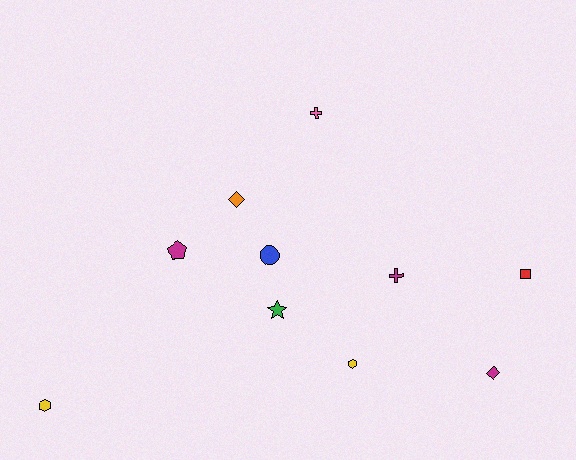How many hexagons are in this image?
There are 2 hexagons.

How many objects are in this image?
There are 10 objects.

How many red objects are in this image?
There is 1 red object.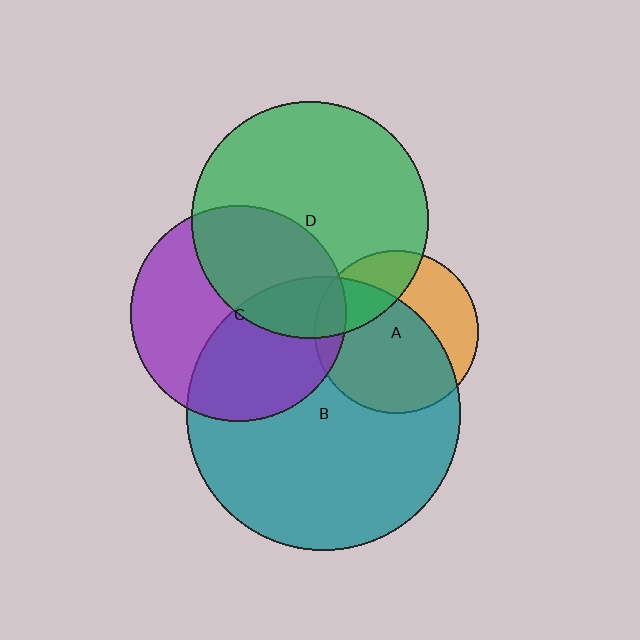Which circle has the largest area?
Circle B (teal).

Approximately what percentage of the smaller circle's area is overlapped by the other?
Approximately 45%.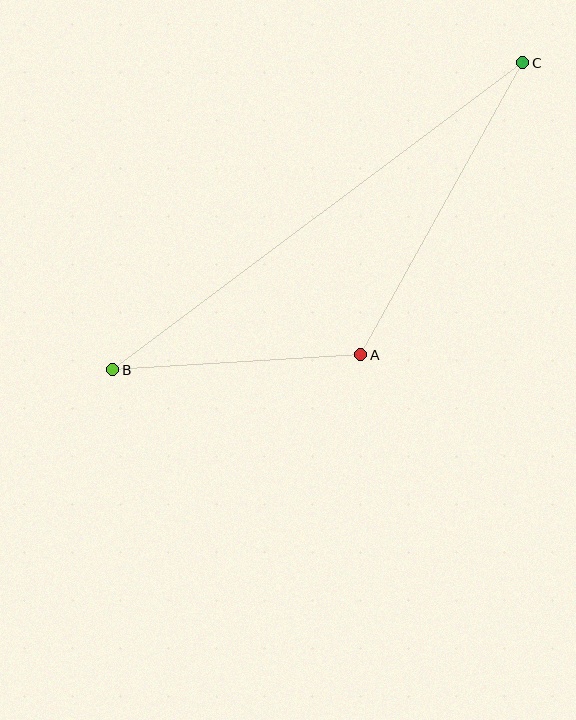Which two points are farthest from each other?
Points B and C are farthest from each other.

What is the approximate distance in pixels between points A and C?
The distance between A and C is approximately 334 pixels.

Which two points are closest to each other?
Points A and B are closest to each other.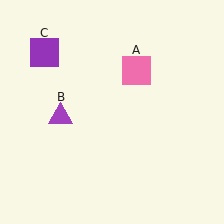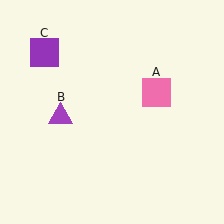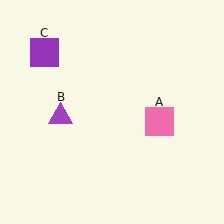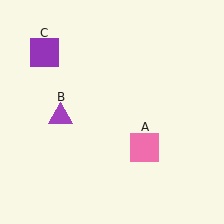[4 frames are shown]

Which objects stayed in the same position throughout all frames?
Purple triangle (object B) and purple square (object C) remained stationary.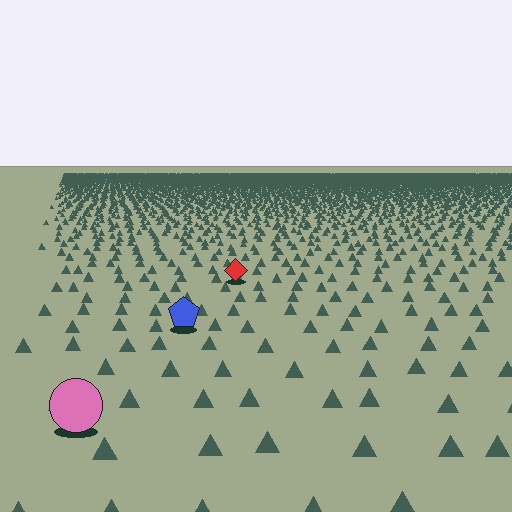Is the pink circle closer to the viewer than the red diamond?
Yes. The pink circle is closer — you can tell from the texture gradient: the ground texture is coarser near it.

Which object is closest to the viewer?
The pink circle is closest. The texture marks near it are larger and more spread out.